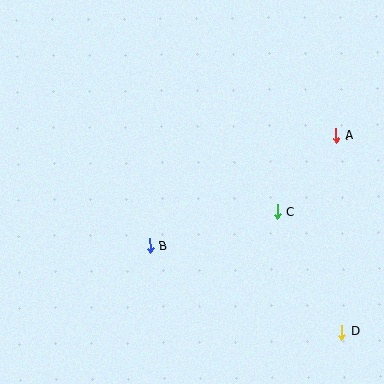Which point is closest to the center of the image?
Point B at (150, 246) is closest to the center.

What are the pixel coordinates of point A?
Point A is at (336, 136).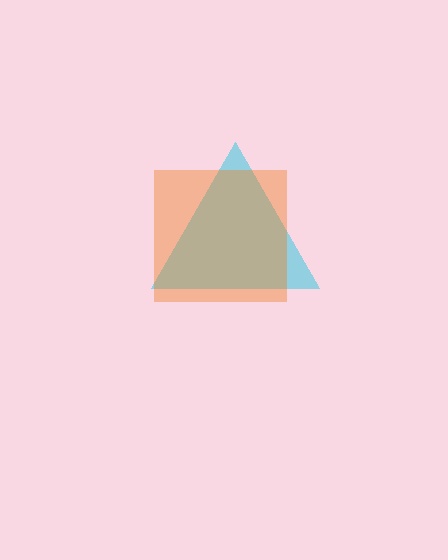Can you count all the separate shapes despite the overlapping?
Yes, there are 2 separate shapes.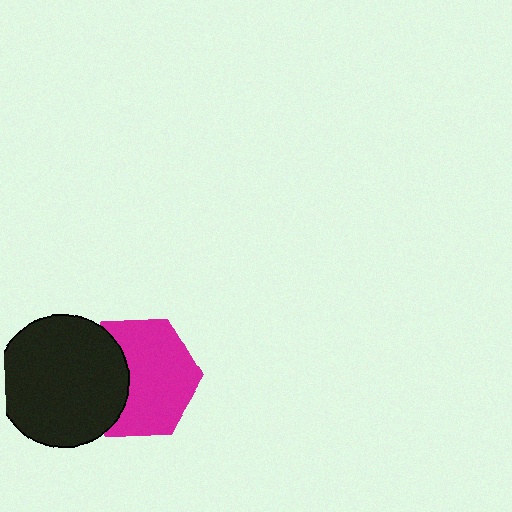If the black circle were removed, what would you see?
You would see the complete magenta hexagon.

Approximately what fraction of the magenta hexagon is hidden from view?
Roughly 34% of the magenta hexagon is hidden behind the black circle.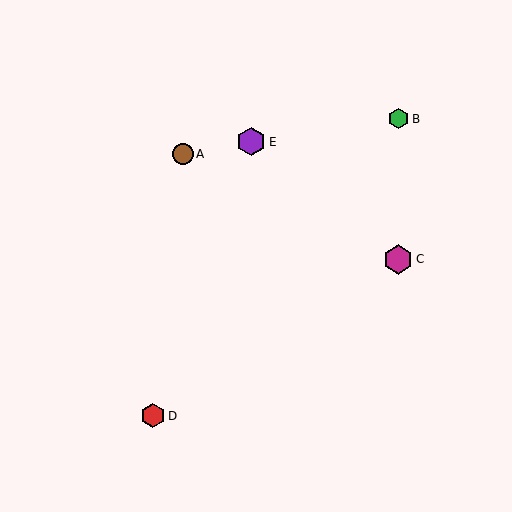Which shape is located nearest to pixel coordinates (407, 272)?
The magenta hexagon (labeled C) at (398, 259) is nearest to that location.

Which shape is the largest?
The magenta hexagon (labeled C) is the largest.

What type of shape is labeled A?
Shape A is a brown circle.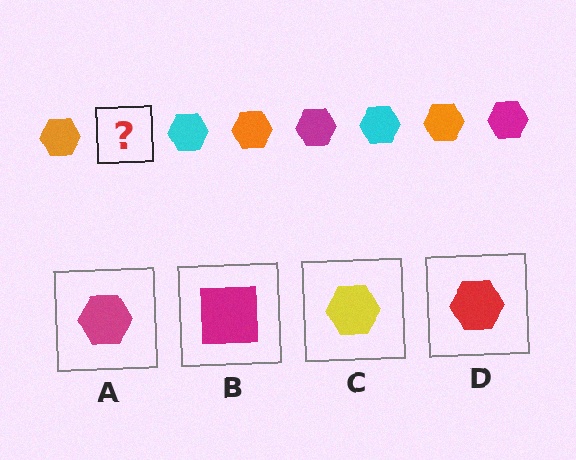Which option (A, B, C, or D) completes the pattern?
A.